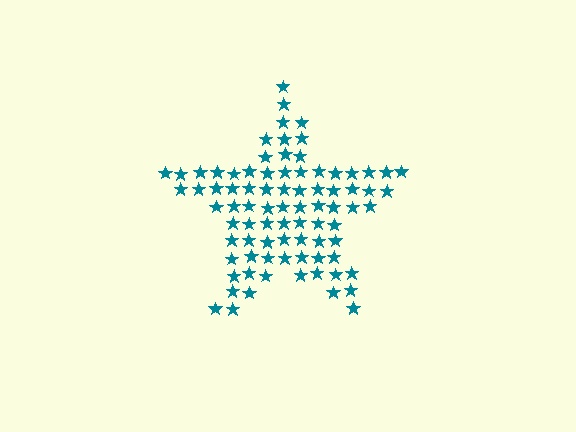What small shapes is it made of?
It is made of small stars.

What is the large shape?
The large shape is a star.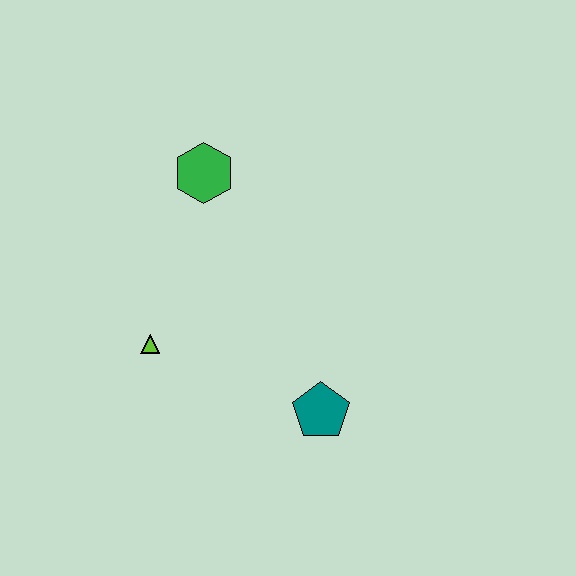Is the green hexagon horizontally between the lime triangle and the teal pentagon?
Yes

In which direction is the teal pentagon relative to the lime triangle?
The teal pentagon is to the right of the lime triangle.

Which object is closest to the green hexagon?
The lime triangle is closest to the green hexagon.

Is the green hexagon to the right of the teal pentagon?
No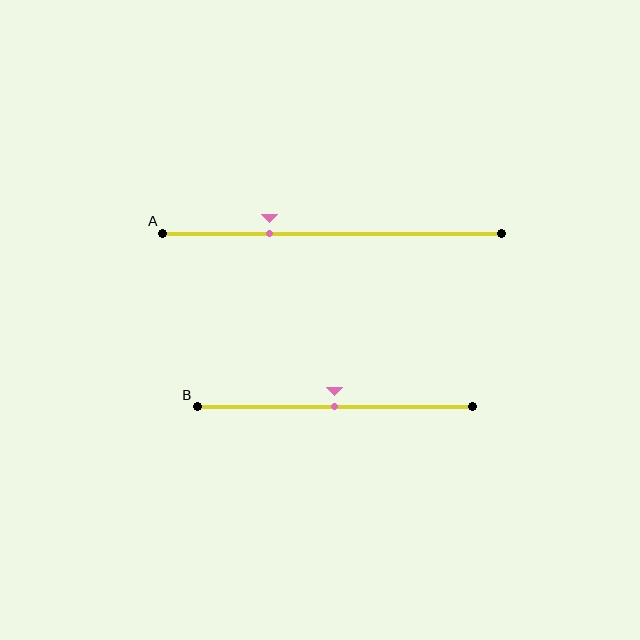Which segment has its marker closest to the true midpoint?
Segment B has its marker closest to the true midpoint.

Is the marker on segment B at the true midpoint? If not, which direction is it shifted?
Yes, the marker on segment B is at the true midpoint.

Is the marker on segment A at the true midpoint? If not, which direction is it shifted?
No, the marker on segment A is shifted to the left by about 18% of the segment length.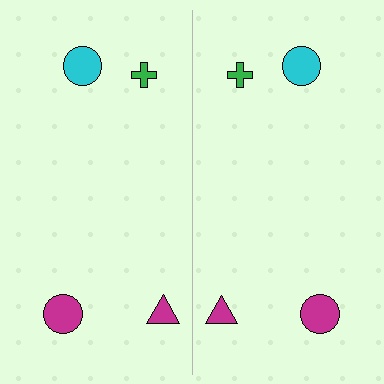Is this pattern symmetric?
Yes, this pattern has bilateral (reflection) symmetry.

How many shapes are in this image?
There are 8 shapes in this image.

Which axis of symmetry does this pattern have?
The pattern has a vertical axis of symmetry running through the center of the image.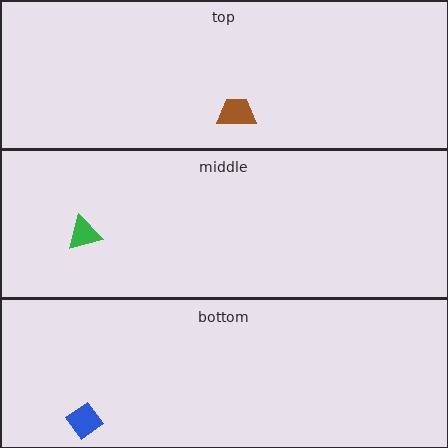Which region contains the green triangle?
The middle region.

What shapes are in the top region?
The brown trapezoid.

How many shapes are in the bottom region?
1.